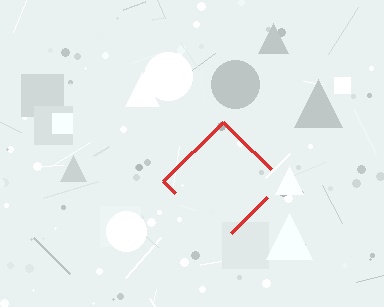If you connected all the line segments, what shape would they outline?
They would outline a diamond.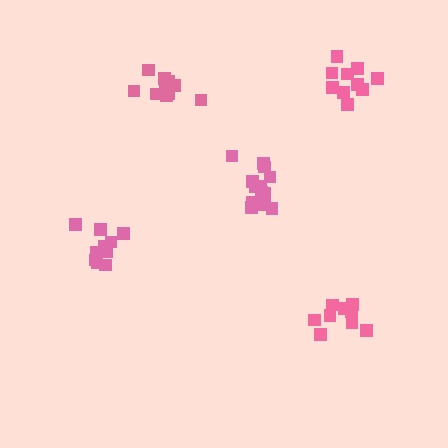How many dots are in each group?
Group 1: 9 dots, Group 2: 15 dots, Group 3: 10 dots, Group 4: 10 dots, Group 5: 10 dots (54 total).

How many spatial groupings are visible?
There are 5 spatial groupings.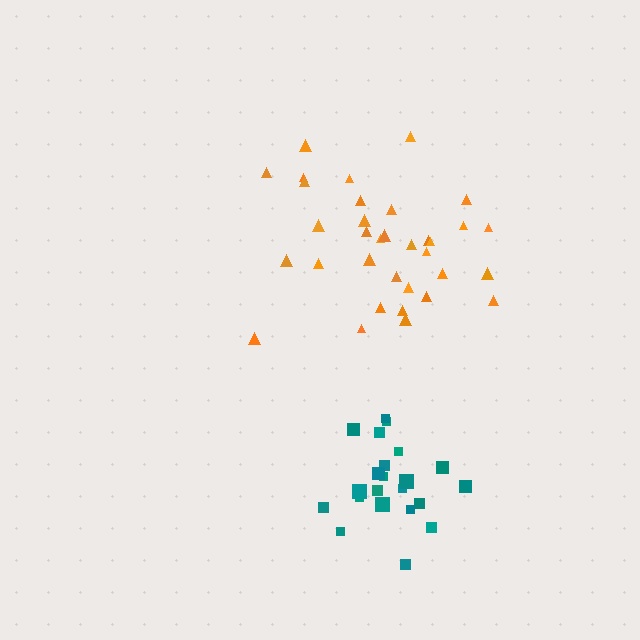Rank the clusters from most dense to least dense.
teal, orange.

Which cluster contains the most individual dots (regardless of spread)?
Orange (34).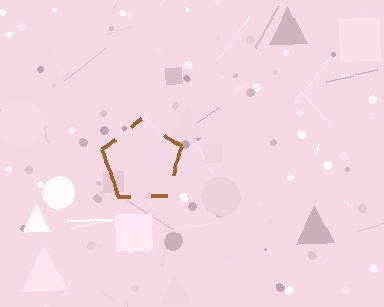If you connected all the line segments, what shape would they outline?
They would outline a pentagon.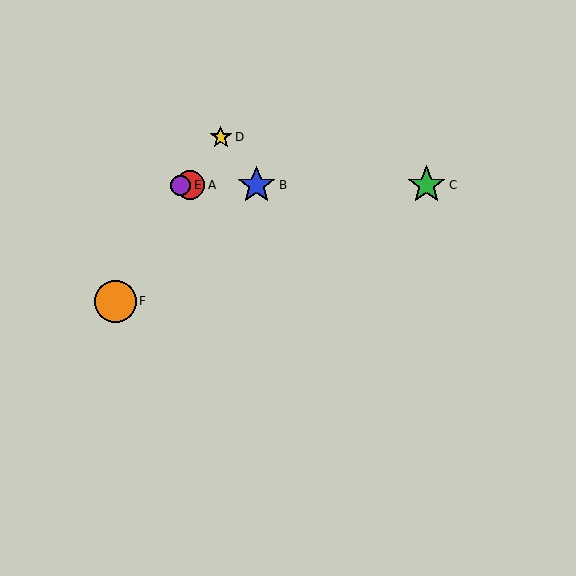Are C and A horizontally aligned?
Yes, both are at y≈185.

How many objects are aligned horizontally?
4 objects (A, B, C, E) are aligned horizontally.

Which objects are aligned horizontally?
Objects A, B, C, E are aligned horizontally.